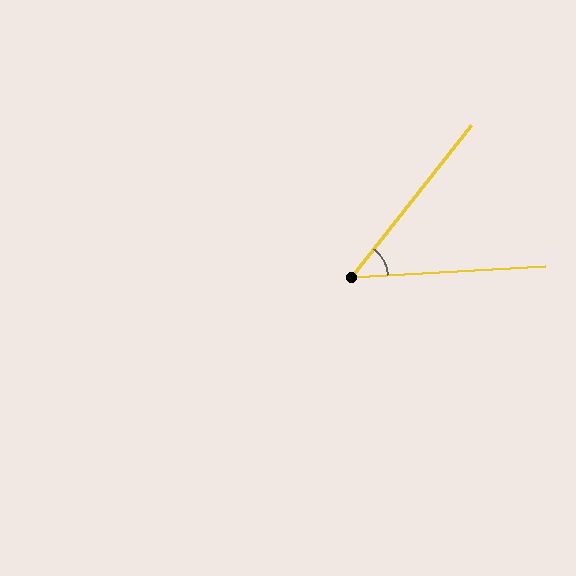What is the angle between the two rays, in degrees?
Approximately 49 degrees.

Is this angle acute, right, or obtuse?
It is acute.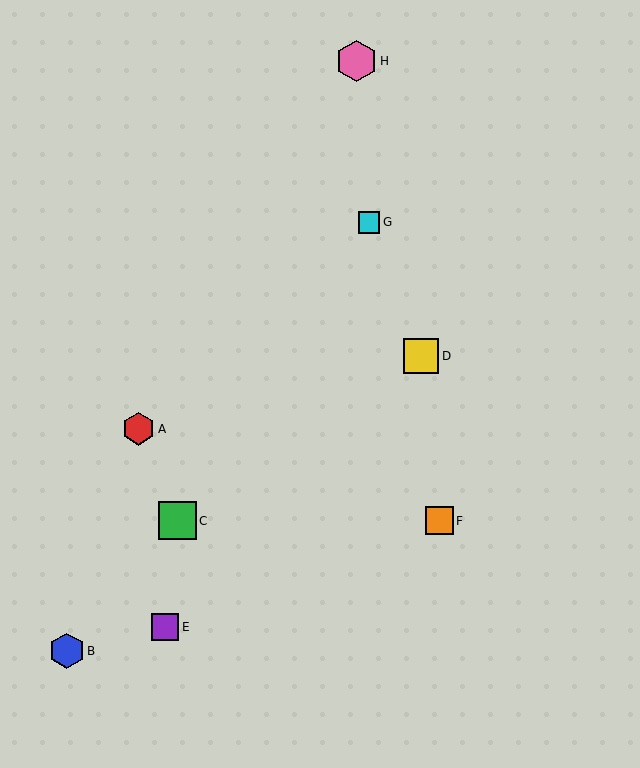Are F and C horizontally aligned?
Yes, both are at y≈521.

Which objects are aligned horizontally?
Objects C, F are aligned horizontally.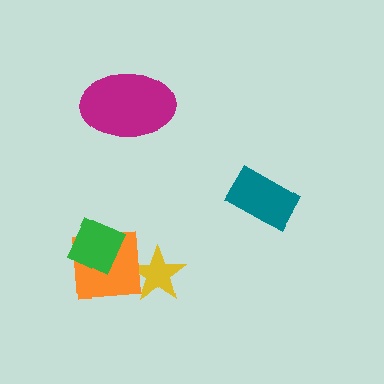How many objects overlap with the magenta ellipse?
0 objects overlap with the magenta ellipse.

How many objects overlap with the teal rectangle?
0 objects overlap with the teal rectangle.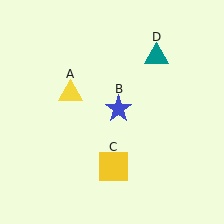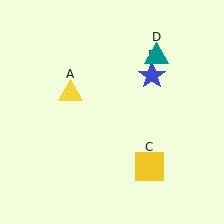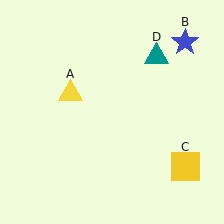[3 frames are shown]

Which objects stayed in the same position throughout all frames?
Yellow triangle (object A) and teal triangle (object D) remained stationary.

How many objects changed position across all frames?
2 objects changed position: blue star (object B), yellow square (object C).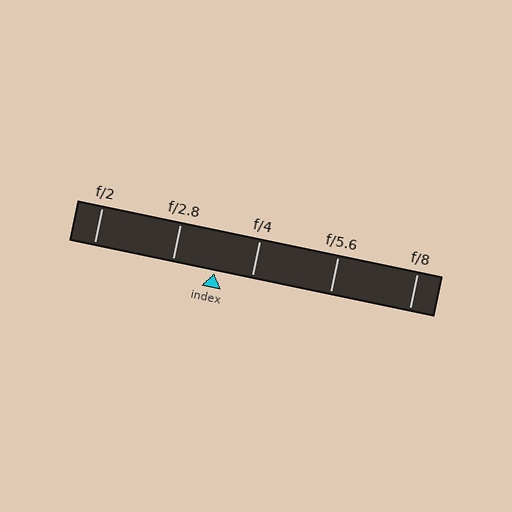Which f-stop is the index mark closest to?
The index mark is closest to f/4.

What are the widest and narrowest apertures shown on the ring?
The widest aperture shown is f/2 and the narrowest is f/8.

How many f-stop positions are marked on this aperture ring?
There are 5 f-stop positions marked.